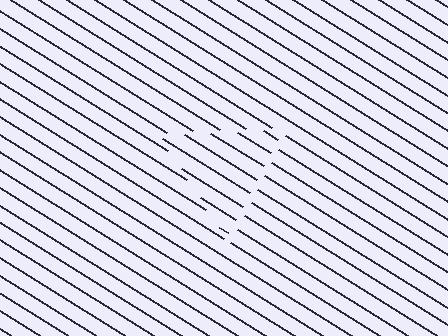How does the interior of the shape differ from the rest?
The interior of the shape contains the same grating, shifted by half a period — the contour is defined by the phase discontinuity where line-ends from the inner and outer gratings abut.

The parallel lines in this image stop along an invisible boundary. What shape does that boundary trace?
An illusory triangle. The interior of the shape contains the same grating, shifted by half a period — the contour is defined by the phase discontinuity where line-ends from the inner and outer gratings abut.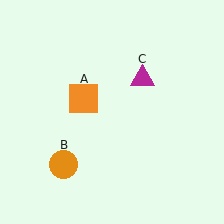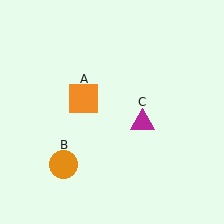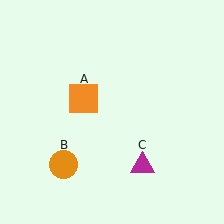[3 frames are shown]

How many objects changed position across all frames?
1 object changed position: magenta triangle (object C).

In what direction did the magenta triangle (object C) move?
The magenta triangle (object C) moved down.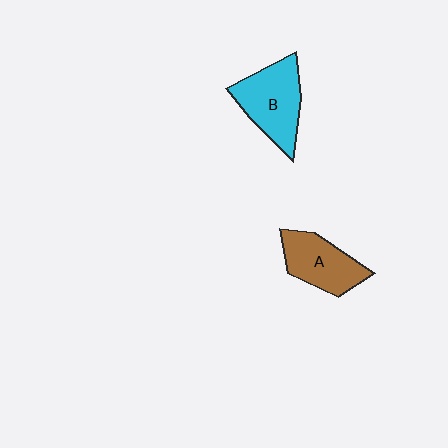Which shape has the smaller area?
Shape A (brown).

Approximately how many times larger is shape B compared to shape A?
Approximately 1.2 times.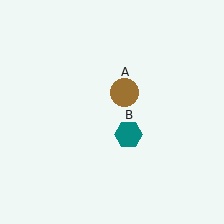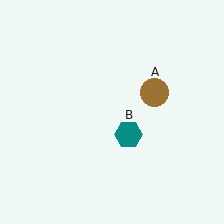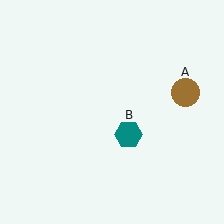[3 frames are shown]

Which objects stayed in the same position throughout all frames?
Teal hexagon (object B) remained stationary.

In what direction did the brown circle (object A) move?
The brown circle (object A) moved right.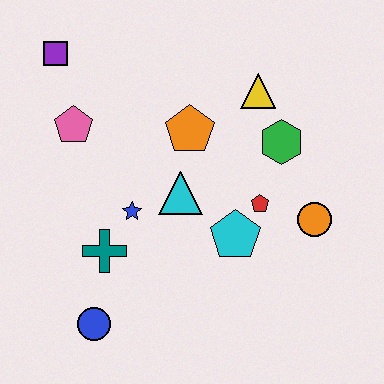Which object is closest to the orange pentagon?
The cyan triangle is closest to the orange pentagon.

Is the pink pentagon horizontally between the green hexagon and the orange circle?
No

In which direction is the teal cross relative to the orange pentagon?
The teal cross is below the orange pentagon.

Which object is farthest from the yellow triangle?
The blue circle is farthest from the yellow triangle.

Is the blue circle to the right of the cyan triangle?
No